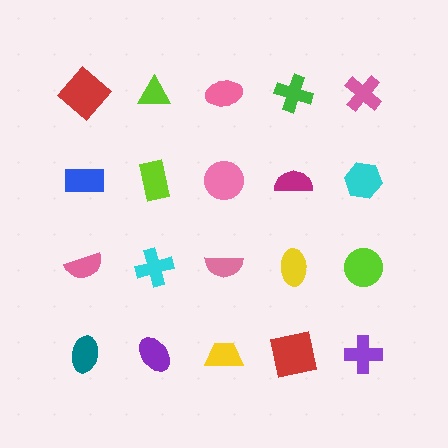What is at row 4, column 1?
A teal ellipse.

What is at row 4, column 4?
A red square.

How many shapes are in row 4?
5 shapes.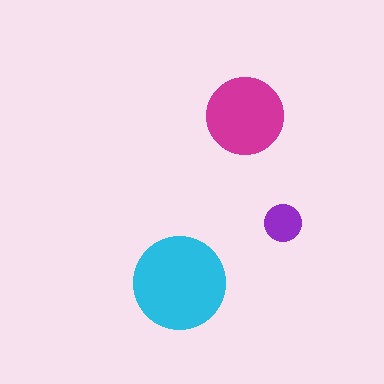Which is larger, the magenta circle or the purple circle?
The magenta one.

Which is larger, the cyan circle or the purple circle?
The cyan one.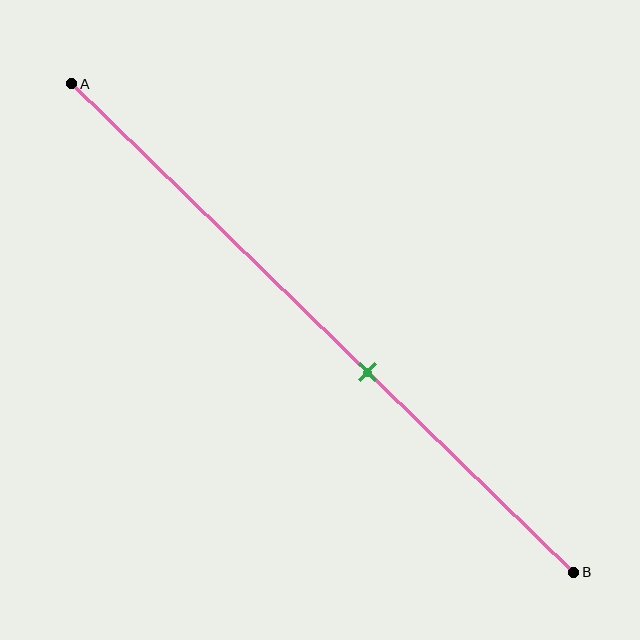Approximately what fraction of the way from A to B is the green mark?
The green mark is approximately 60% of the way from A to B.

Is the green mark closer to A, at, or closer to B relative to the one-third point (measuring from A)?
The green mark is closer to point B than the one-third point of segment AB.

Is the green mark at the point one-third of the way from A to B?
No, the mark is at about 60% from A, not at the 33% one-third point.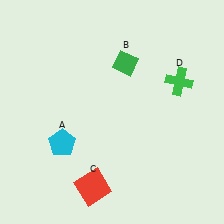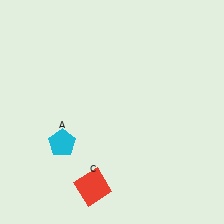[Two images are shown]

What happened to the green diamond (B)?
The green diamond (B) was removed in Image 2. It was in the top-right area of Image 1.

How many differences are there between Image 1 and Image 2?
There are 2 differences between the two images.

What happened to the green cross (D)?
The green cross (D) was removed in Image 2. It was in the top-right area of Image 1.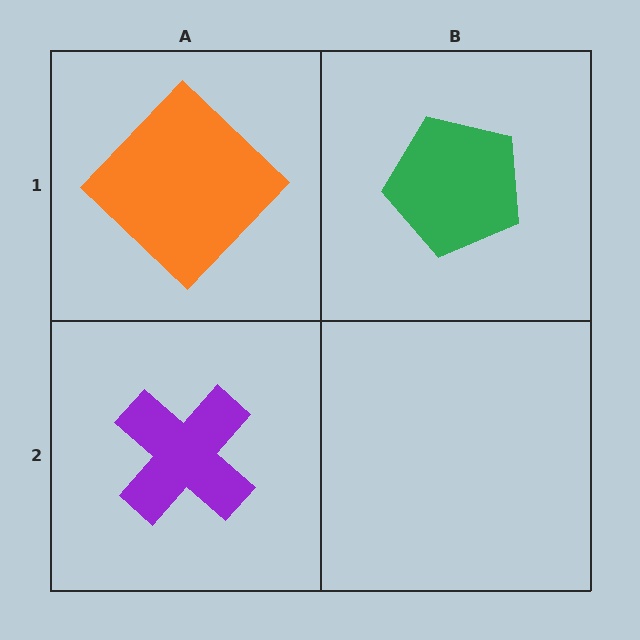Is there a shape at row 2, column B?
No, that cell is empty.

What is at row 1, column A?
An orange diamond.